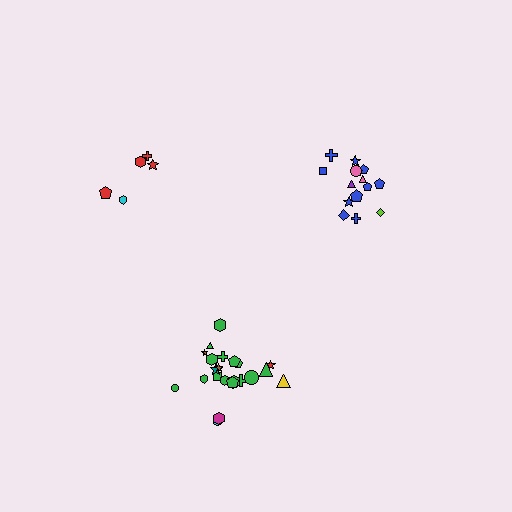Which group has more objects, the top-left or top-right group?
The top-right group.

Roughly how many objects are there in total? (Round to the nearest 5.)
Roughly 40 objects in total.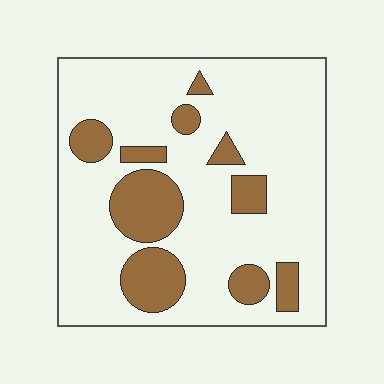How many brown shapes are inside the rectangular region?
10.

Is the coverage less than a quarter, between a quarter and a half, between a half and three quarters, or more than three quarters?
Less than a quarter.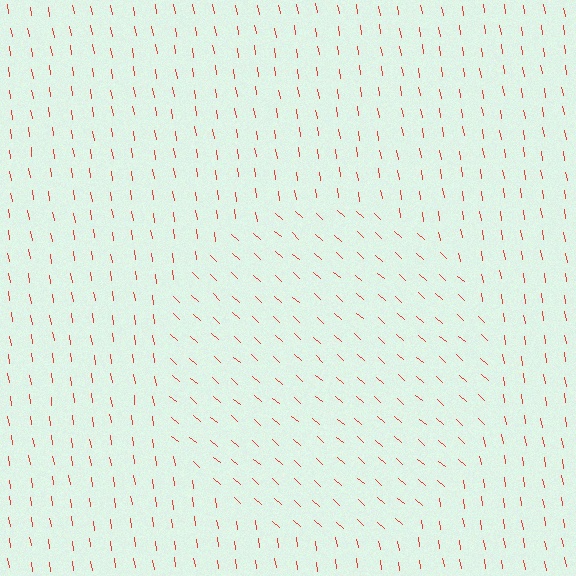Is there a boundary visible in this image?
Yes, there is a texture boundary formed by a change in line orientation.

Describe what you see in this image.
The image is filled with small red line segments. A circle region in the image has lines oriented differently from the surrounding lines, creating a visible texture boundary.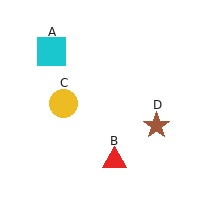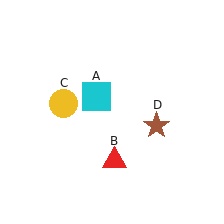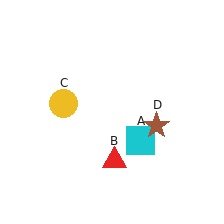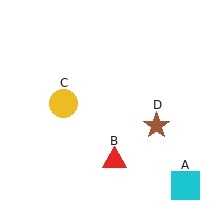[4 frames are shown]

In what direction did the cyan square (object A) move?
The cyan square (object A) moved down and to the right.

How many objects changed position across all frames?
1 object changed position: cyan square (object A).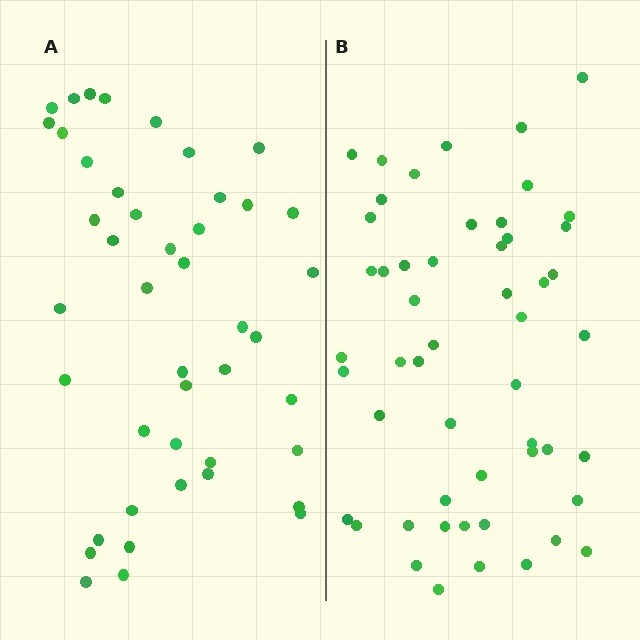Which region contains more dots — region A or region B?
Region B (the right region) has more dots.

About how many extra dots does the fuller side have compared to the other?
Region B has roughly 8 or so more dots than region A.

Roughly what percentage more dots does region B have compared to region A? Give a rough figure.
About 20% more.